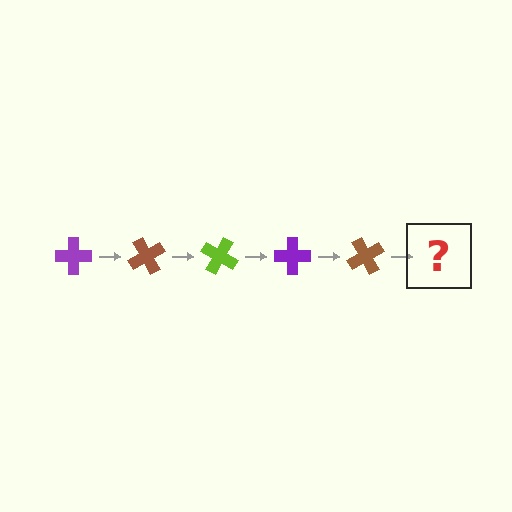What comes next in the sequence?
The next element should be a lime cross, rotated 300 degrees from the start.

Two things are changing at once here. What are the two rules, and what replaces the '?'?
The two rules are that it rotates 60 degrees each step and the color cycles through purple, brown, and lime. The '?' should be a lime cross, rotated 300 degrees from the start.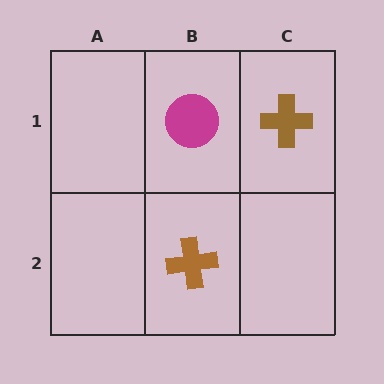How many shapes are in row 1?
2 shapes.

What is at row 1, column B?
A magenta circle.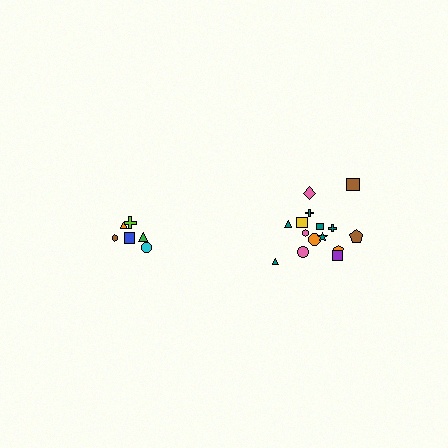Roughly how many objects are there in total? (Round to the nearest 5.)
Roughly 20 objects in total.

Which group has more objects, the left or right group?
The right group.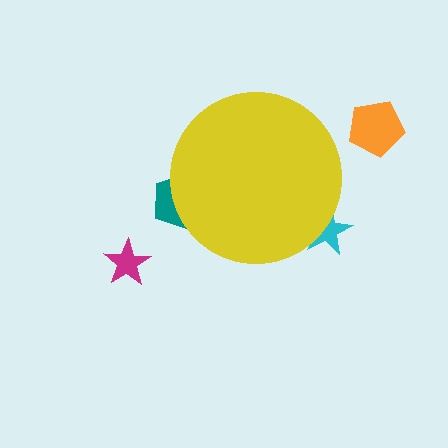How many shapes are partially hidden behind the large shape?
2 shapes are partially hidden.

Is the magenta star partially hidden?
No, the magenta star is fully visible.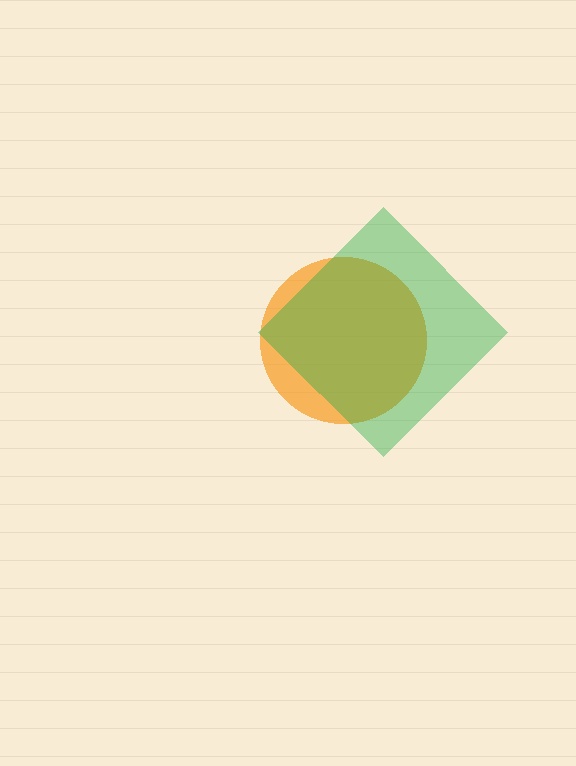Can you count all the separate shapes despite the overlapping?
Yes, there are 2 separate shapes.